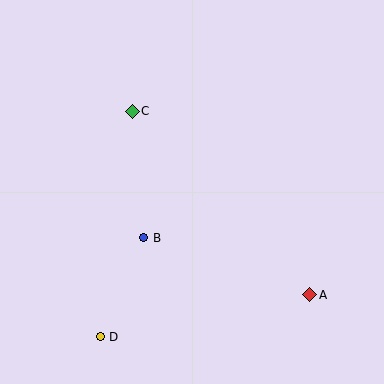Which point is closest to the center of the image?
Point B at (144, 238) is closest to the center.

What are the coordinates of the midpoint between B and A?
The midpoint between B and A is at (227, 266).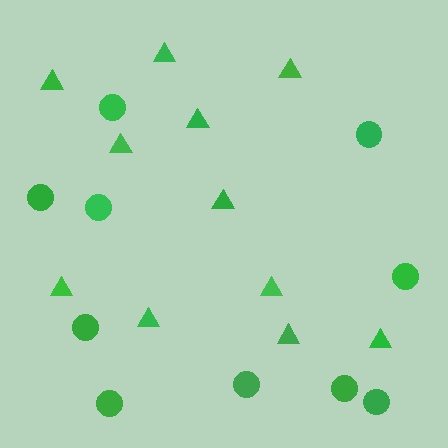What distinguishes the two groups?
There are 2 groups: one group of circles (10) and one group of triangles (11).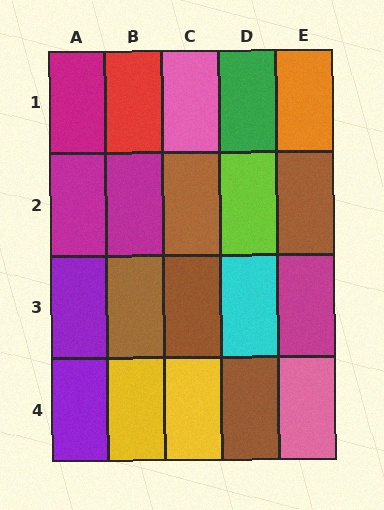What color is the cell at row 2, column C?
Brown.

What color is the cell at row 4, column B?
Yellow.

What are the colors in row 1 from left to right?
Magenta, red, pink, green, orange.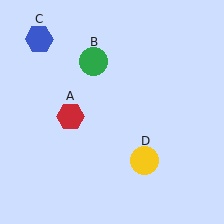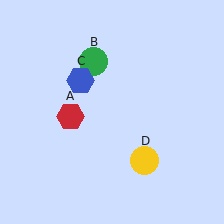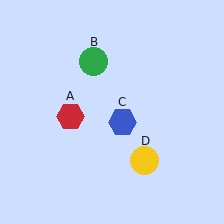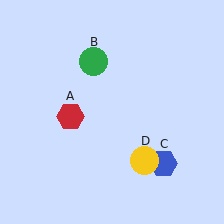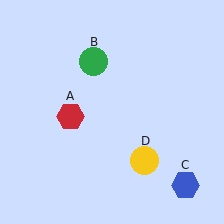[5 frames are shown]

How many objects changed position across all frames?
1 object changed position: blue hexagon (object C).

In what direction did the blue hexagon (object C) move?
The blue hexagon (object C) moved down and to the right.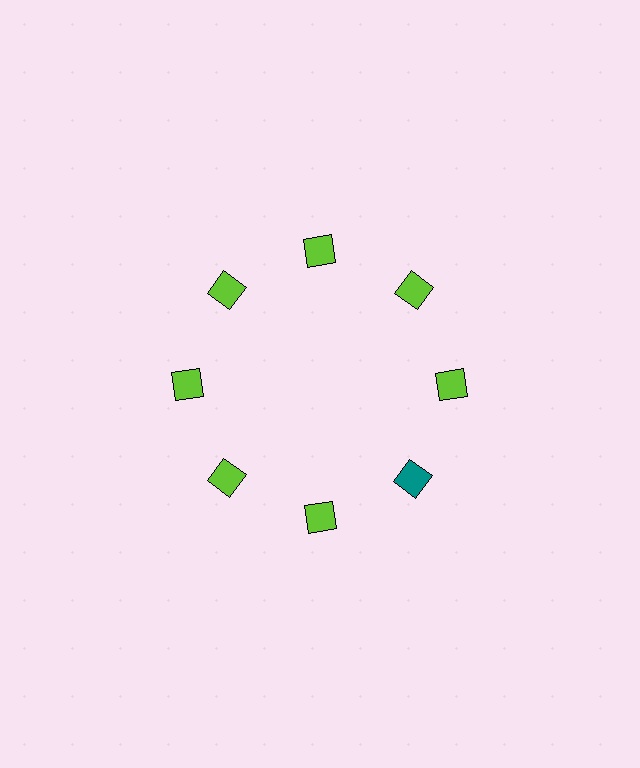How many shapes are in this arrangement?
There are 8 shapes arranged in a ring pattern.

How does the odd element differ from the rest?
It has a different color: teal instead of lime.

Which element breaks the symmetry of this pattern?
The teal square at roughly the 4 o'clock position breaks the symmetry. All other shapes are lime squares.